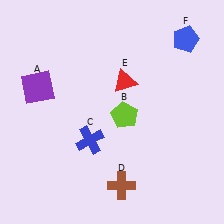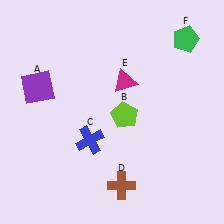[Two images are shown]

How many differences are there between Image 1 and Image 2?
There are 2 differences between the two images.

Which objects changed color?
E changed from red to magenta. F changed from blue to green.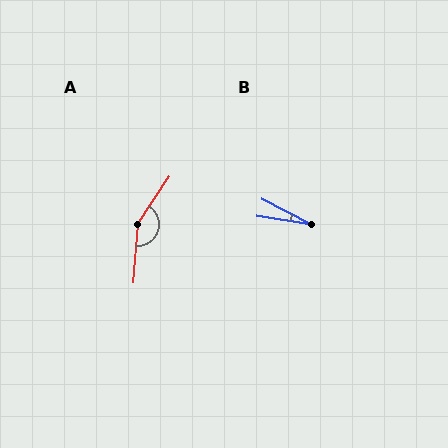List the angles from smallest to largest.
B (18°), A (151°).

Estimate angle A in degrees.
Approximately 151 degrees.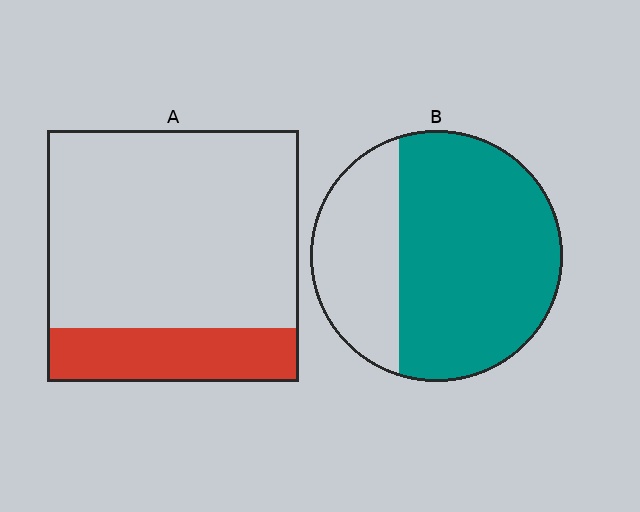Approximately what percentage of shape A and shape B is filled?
A is approximately 20% and B is approximately 70%.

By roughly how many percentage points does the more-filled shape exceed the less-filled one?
By roughly 45 percentage points (B over A).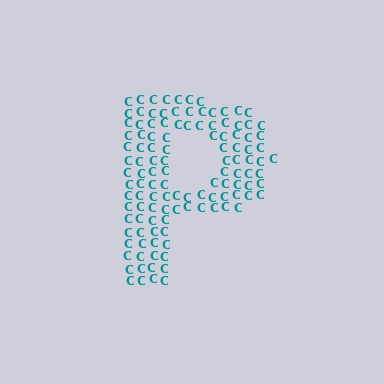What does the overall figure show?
The overall figure shows the letter P.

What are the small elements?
The small elements are letter C's.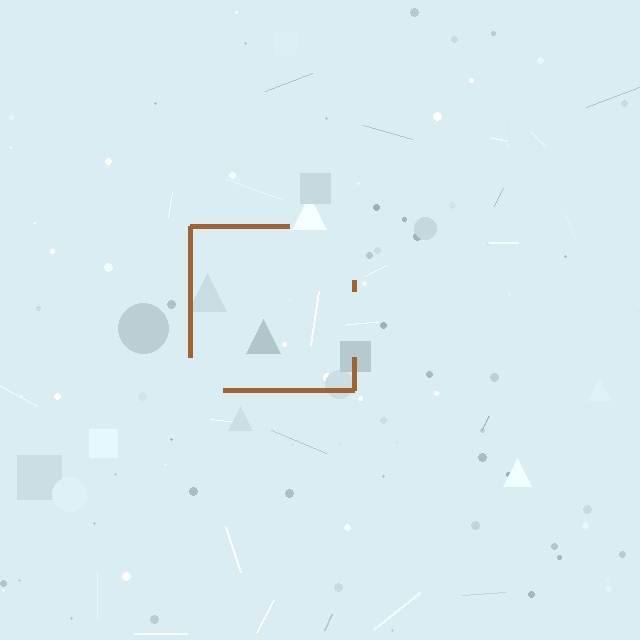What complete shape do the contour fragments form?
The contour fragments form a square.